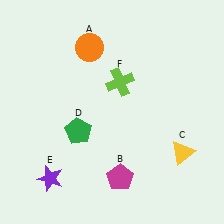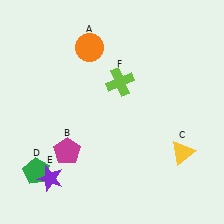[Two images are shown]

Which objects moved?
The objects that moved are: the magenta pentagon (B), the green pentagon (D).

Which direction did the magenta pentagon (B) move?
The magenta pentagon (B) moved left.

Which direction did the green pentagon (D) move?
The green pentagon (D) moved left.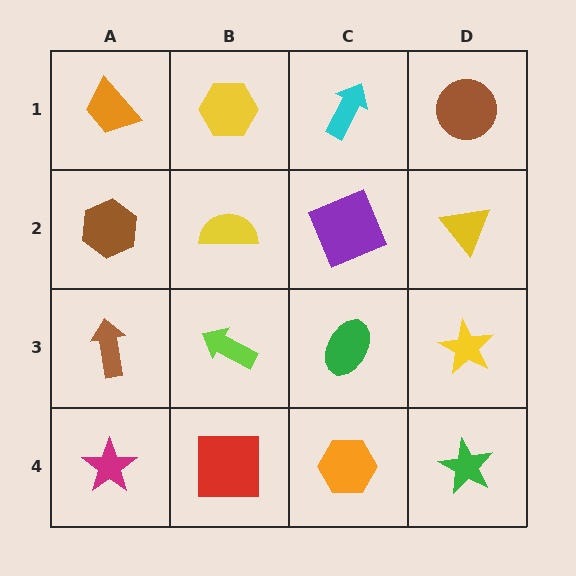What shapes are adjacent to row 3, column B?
A yellow semicircle (row 2, column B), a red square (row 4, column B), a brown arrow (row 3, column A), a green ellipse (row 3, column C).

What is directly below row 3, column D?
A green star.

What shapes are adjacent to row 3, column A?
A brown hexagon (row 2, column A), a magenta star (row 4, column A), a lime arrow (row 3, column B).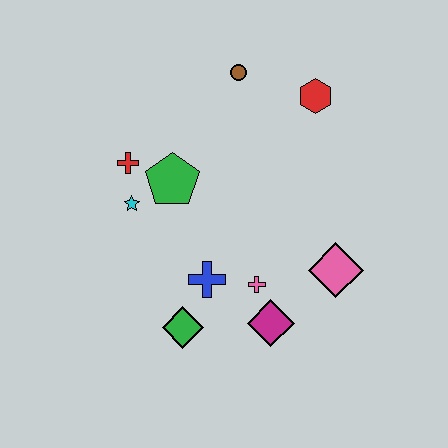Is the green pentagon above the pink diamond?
Yes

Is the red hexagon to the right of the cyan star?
Yes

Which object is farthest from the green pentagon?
The pink diamond is farthest from the green pentagon.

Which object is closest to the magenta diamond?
The pink cross is closest to the magenta diamond.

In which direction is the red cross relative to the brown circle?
The red cross is to the left of the brown circle.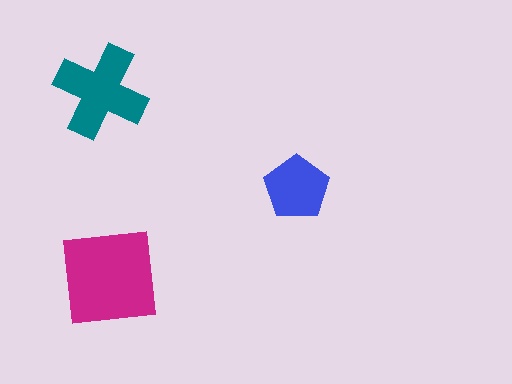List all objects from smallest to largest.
The blue pentagon, the teal cross, the magenta square.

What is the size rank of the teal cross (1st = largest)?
2nd.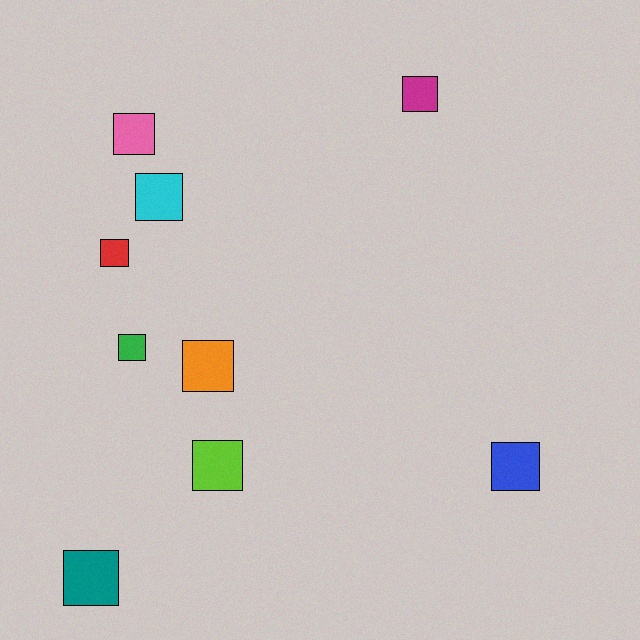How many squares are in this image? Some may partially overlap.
There are 9 squares.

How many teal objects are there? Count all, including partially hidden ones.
There is 1 teal object.